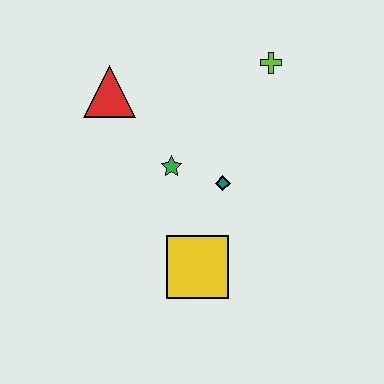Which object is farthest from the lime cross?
The yellow square is farthest from the lime cross.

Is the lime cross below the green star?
No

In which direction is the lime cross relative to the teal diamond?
The lime cross is above the teal diamond.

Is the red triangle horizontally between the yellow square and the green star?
No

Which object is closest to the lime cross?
The teal diamond is closest to the lime cross.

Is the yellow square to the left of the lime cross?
Yes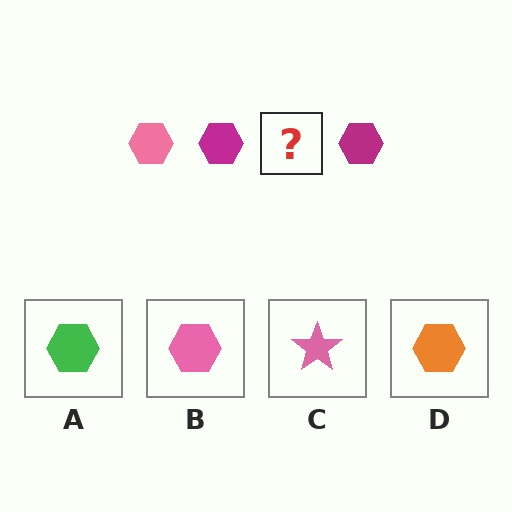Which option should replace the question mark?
Option B.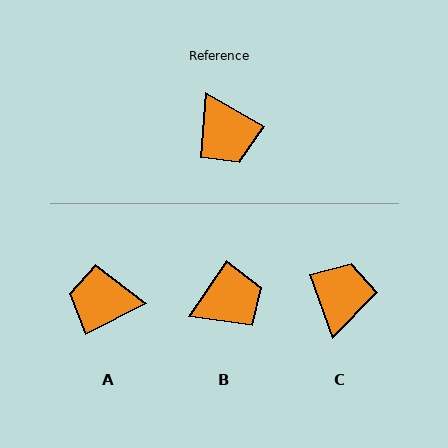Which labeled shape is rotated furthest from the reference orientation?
C, about 139 degrees away.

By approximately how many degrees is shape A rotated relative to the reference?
Approximately 123 degrees clockwise.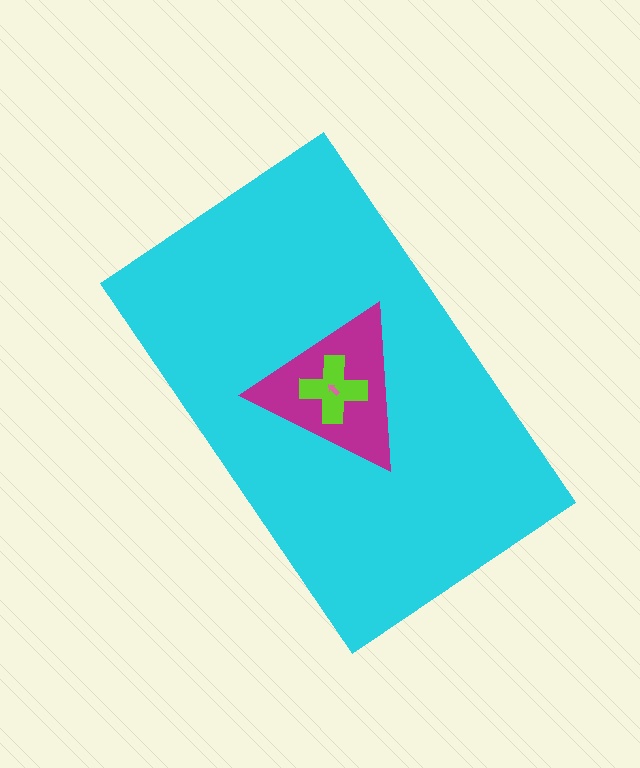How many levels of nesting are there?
4.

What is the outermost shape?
The cyan rectangle.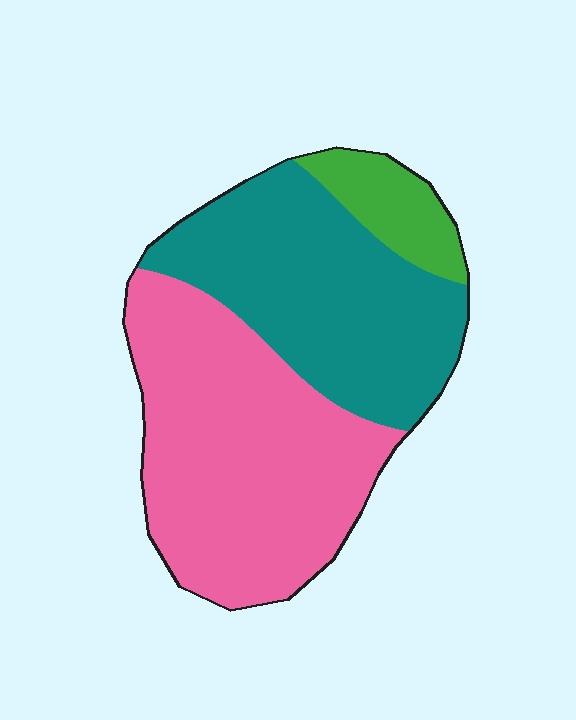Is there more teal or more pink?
Pink.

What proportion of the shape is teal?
Teal covers roughly 40% of the shape.